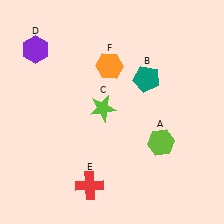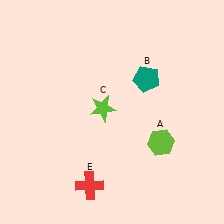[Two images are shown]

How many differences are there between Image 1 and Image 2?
There are 2 differences between the two images.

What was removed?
The orange hexagon (F), the purple hexagon (D) were removed in Image 2.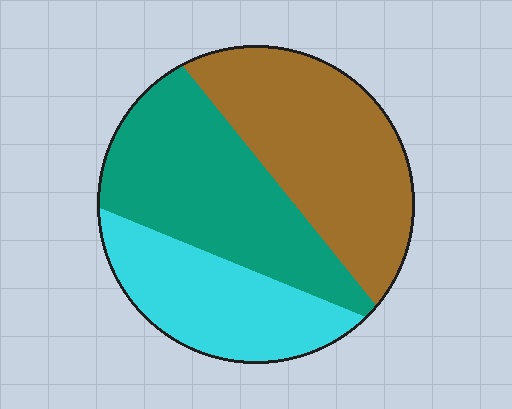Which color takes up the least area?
Cyan, at roughly 25%.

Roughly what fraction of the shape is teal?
Teal covers roughly 35% of the shape.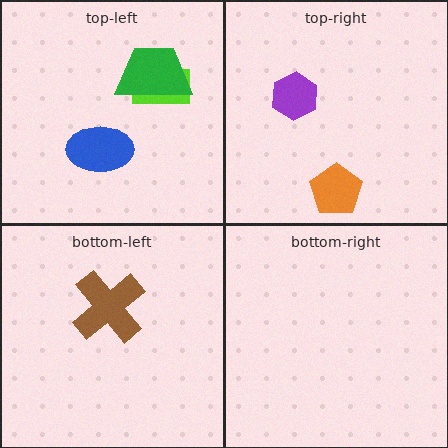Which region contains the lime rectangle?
The top-left region.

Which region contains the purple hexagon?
The top-right region.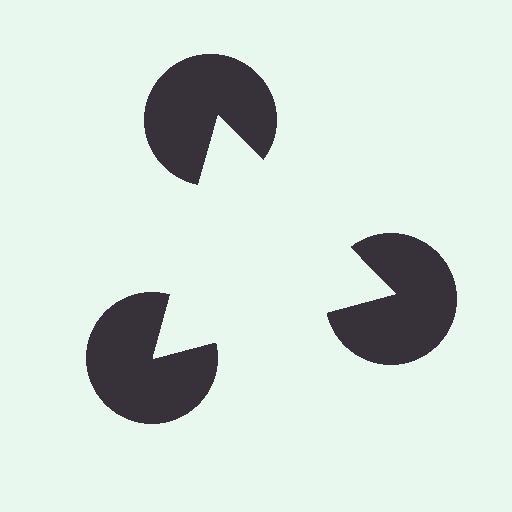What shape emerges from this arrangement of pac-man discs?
An illusory triangle — its edges are inferred from the aligned wedge cuts in the pac-man discs, not physically drawn.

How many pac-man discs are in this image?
There are 3 — one at each vertex of the illusory triangle.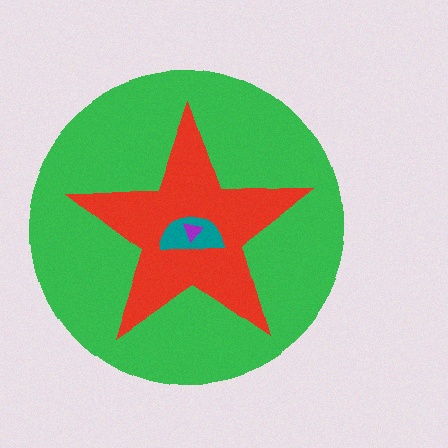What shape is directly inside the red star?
The teal semicircle.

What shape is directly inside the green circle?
The red star.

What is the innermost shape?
The purple triangle.